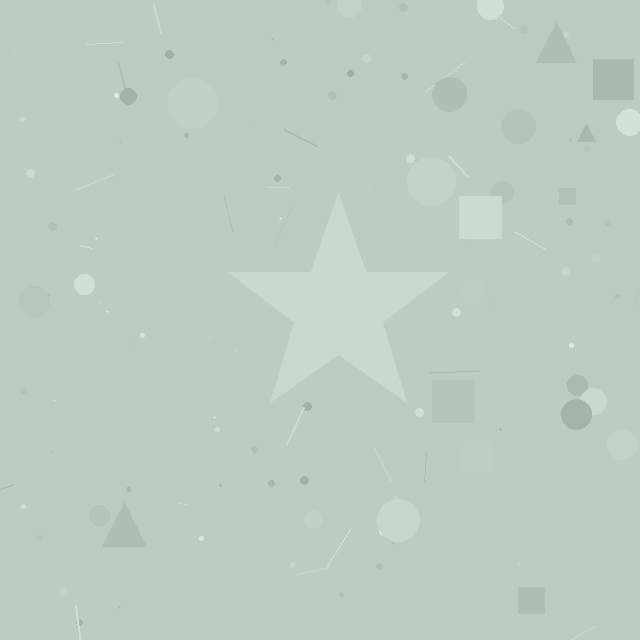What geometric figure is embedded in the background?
A star is embedded in the background.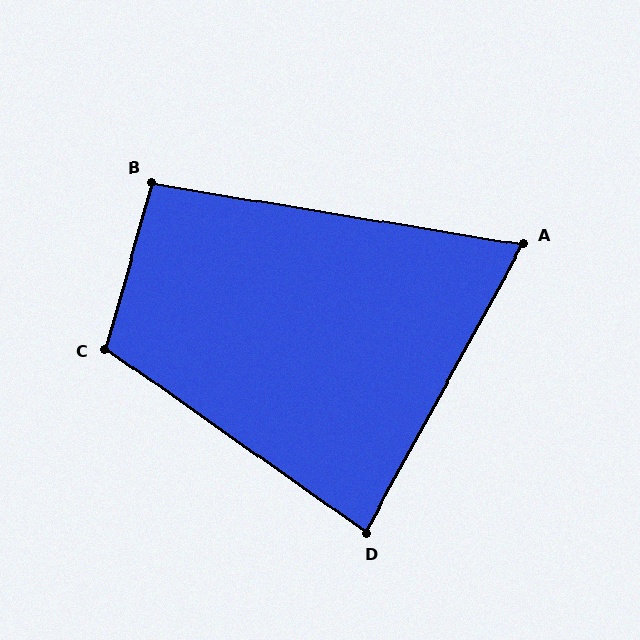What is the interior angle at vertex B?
Approximately 96 degrees (obtuse).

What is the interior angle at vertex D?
Approximately 84 degrees (acute).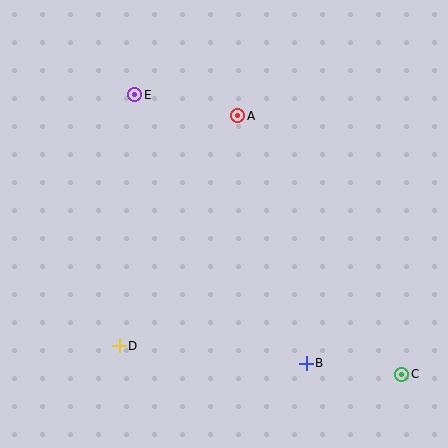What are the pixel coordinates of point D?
Point D is at (119, 346).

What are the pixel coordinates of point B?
Point B is at (306, 363).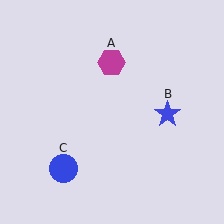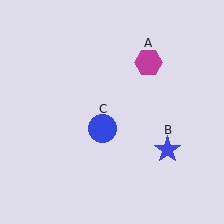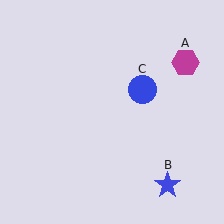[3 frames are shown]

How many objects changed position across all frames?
3 objects changed position: magenta hexagon (object A), blue star (object B), blue circle (object C).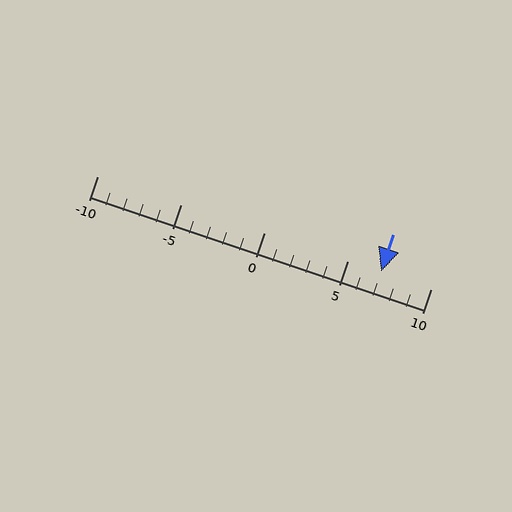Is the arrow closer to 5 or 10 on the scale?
The arrow is closer to 5.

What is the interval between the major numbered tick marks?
The major tick marks are spaced 5 units apart.